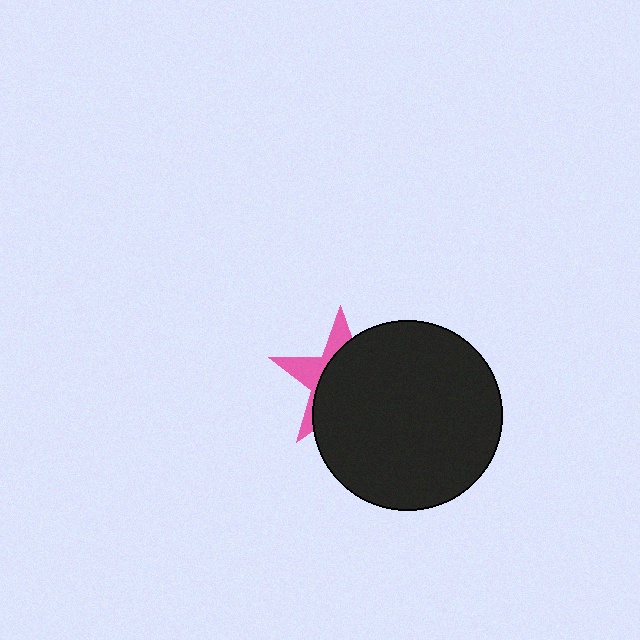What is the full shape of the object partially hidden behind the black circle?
The partially hidden object is a pink star.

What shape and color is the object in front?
The object in front is a black circle.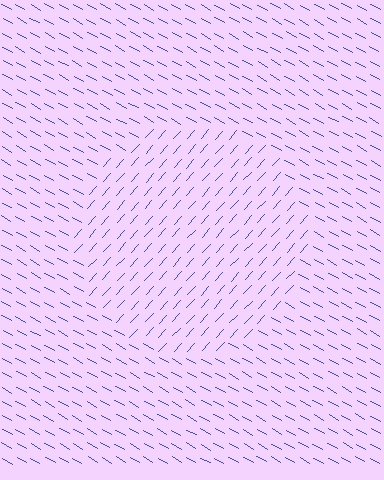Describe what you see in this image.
The image is filled with small blue line segments. A circle region in the image has lines oriented differently from the surrounding lines, creating a visible texture boundary.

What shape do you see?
I see a circle.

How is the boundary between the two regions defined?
The boundary is defined purely by a change in line orientation (approximately 77 degrees difference). All lines are the same color and thickness.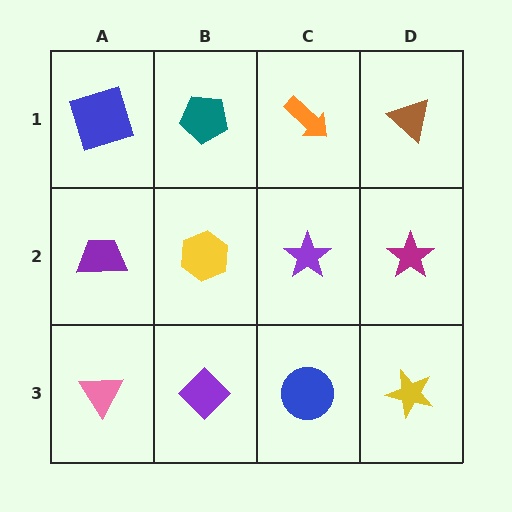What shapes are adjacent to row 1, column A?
A purple trapezoid (row 2, column A), a teal pentagon (row 1, column B).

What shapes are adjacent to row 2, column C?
An orange arrow (row 1, column C), a blue circle (row 3, column C), a yellow hexagon (row 2, column B), a magenta star (row 2, column D).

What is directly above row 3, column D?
A magenta star.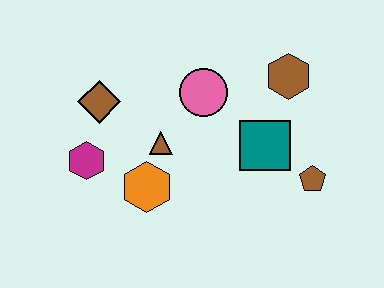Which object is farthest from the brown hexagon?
The magenta hexagon is farthest from the brown hexagon.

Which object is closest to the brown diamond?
The magenta hexagon is closest to the brown diamond.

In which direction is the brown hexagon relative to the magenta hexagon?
The brown hexagon is to the right of the magenta hexagon.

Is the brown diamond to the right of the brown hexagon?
No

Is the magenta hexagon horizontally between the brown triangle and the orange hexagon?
No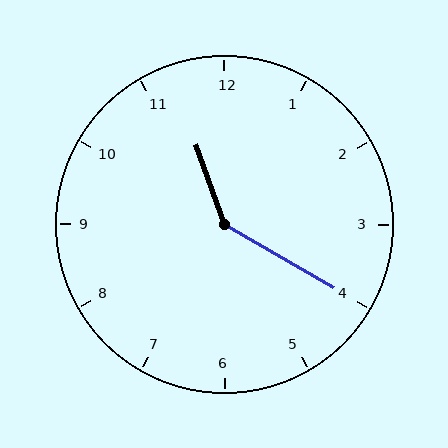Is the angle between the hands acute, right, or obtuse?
It is obtuse.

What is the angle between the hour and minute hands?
Approximately 140 degrees.